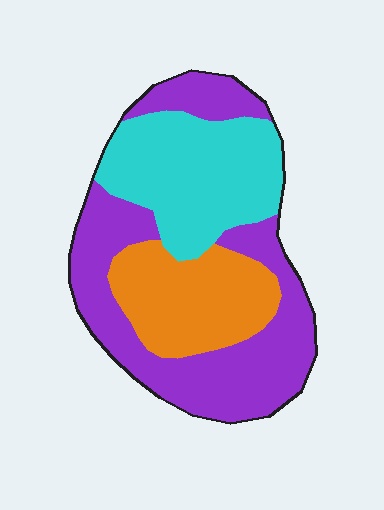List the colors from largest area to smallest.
From largest to smallest: purple, cyan, orange.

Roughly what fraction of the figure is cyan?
Cyan takes up about one third (1/3) of the figure.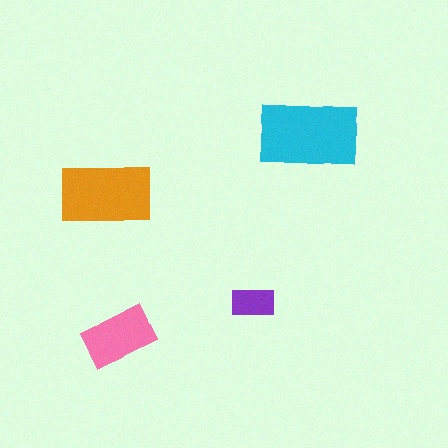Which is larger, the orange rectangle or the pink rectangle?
The orange one.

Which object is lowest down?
The pink rectangle is bottommost.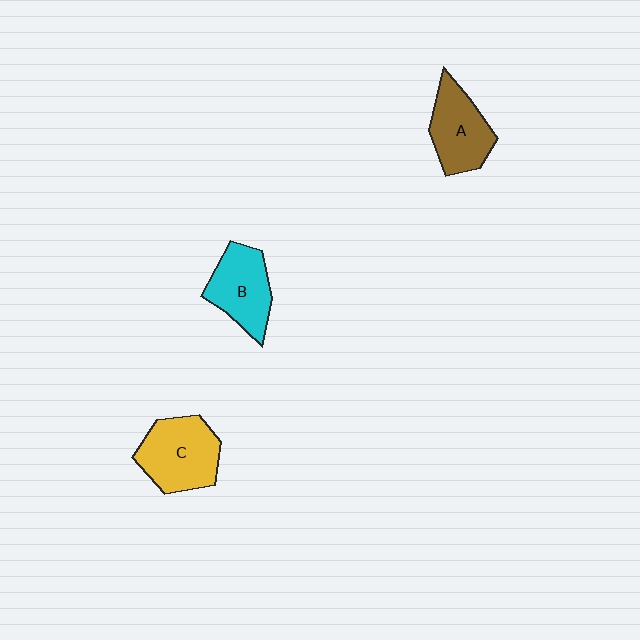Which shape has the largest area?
Shape C (yellow).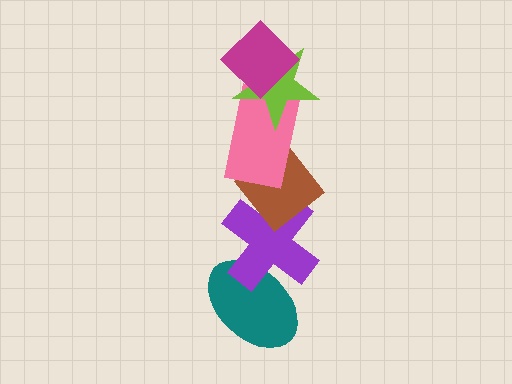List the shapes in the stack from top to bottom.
From top to bottom: the magenta diamond, the lime star, the pink rectangle, the brown diamond, the purple cross, the teal ellipse.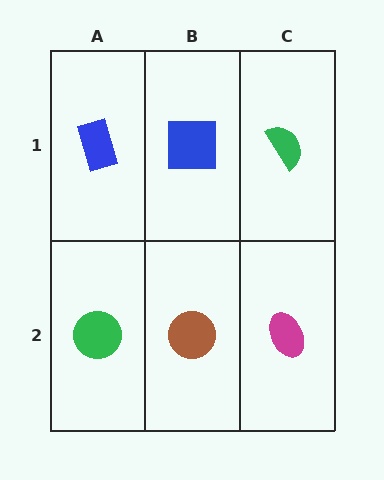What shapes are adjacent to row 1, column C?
A magenta ellipse (row 2, column C), a blue square (row 1, column B).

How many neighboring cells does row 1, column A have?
2.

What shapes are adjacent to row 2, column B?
A blue square (row 1, column B), a green circle (row 2, column A), a magenta ellipse (row 2, column C).